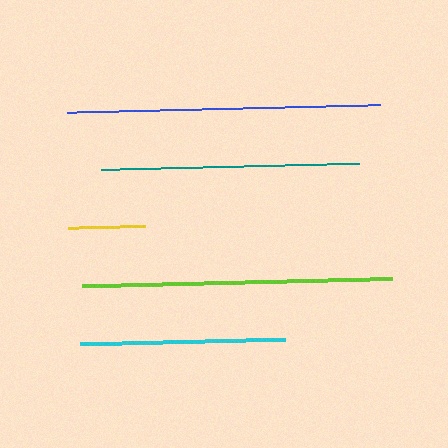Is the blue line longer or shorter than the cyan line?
The blue line is longer than the cyan line.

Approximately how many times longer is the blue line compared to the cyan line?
The blue line is approximately 1.5 times the length of the cyan line.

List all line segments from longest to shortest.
From longest to shortest: blue, lime, teal, cyan, yellow.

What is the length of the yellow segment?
The yellow segment is approximately 78 pixels long.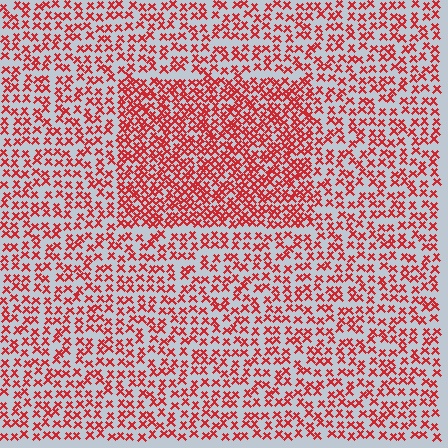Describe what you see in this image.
The image contains small red elements arranged at two different densities. A rectangle-shaped region is visible where the elements are more densely packed than the surrounding area.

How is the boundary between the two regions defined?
The boundary is defined by a change in element density (approximately 1.8x ratio). All elements are the same color, size, and shape.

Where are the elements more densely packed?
The elements are more densely packed inside the rectangle boundary.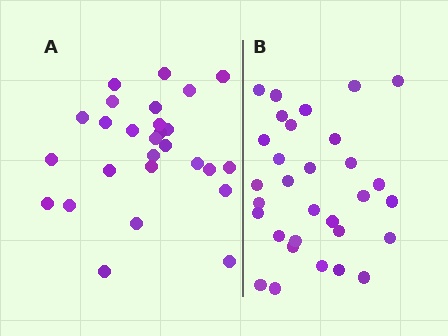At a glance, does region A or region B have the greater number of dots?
Region B (the right region) has more dots.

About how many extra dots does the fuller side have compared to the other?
Region B has about 4 more dots than region A.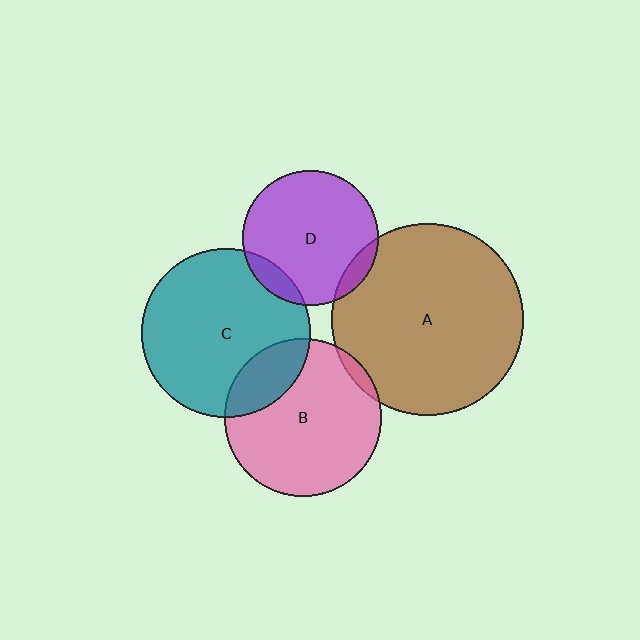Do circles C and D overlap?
Yes.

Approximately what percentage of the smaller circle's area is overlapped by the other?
Approximately 10%.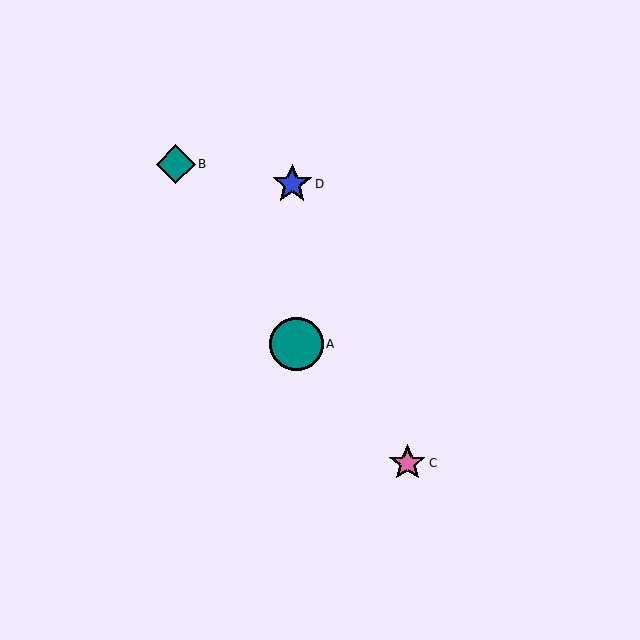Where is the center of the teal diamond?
The center of the teal diamond is at (176, 164).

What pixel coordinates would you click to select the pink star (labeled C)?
Click at (407, 463) to select the pink star C.